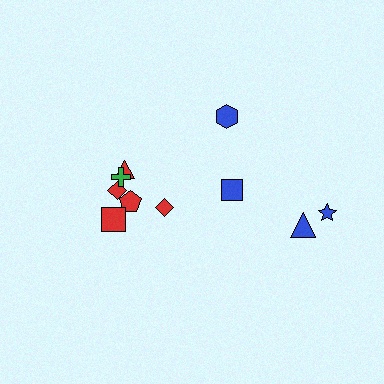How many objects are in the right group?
There are 4 objects.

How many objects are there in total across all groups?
There are 10 objects.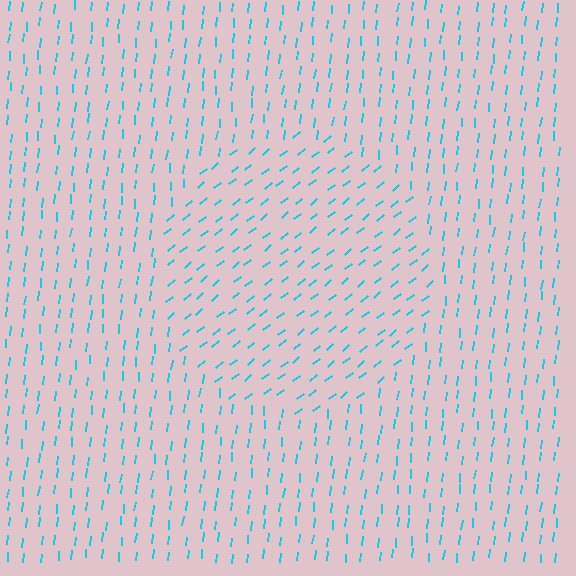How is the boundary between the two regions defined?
The boundary is defined purely by a change in line orientation (approximately 45 degrees difference). All lines are the same color and thickness.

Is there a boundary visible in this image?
Yes, there is a texture boundary formed by a change in line orientation.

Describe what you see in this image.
The image is filled with small cyan line segments. A circle region in the image has lines oriented differently from the surrounding lines, creating a visible texture boundary.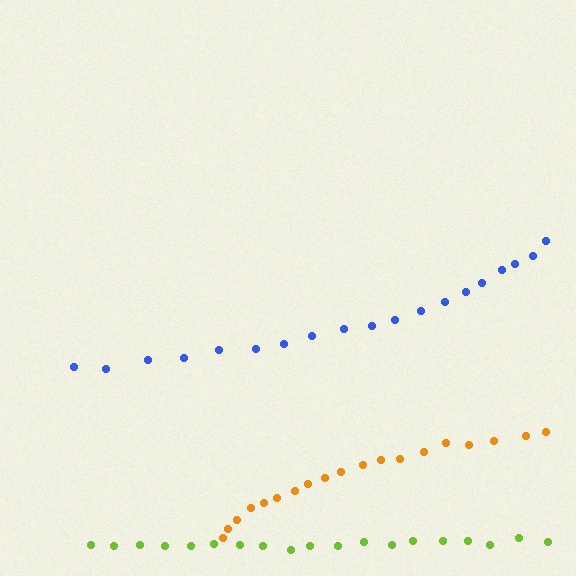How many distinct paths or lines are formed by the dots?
There are 3 distinct paths.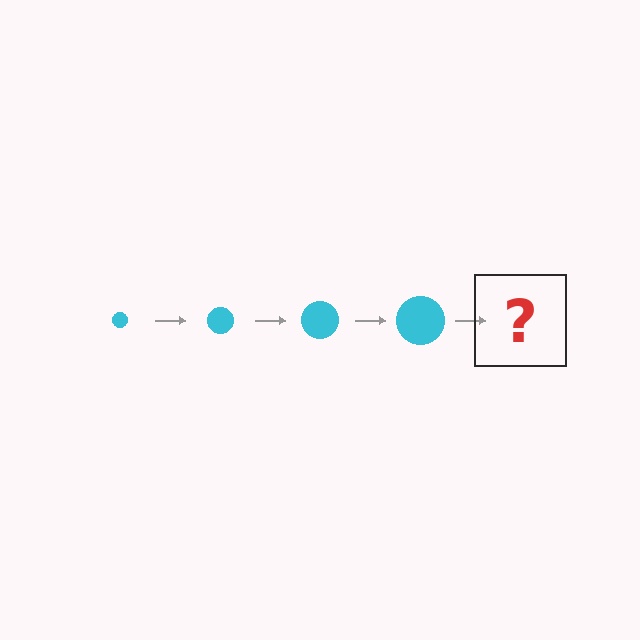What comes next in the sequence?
The next element should be a cyan circle, larger than the previous one.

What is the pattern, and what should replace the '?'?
The pattern is that the circle gets progressively larger each step. The '?' should be a cyan circle, larger than the previous one.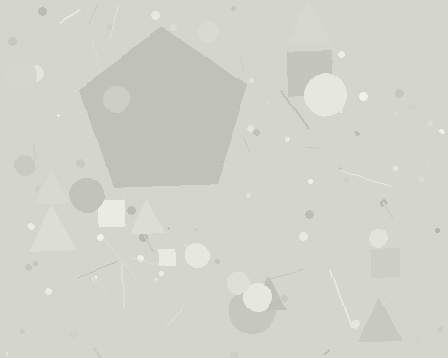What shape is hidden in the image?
A pentagon is hidden in the image.